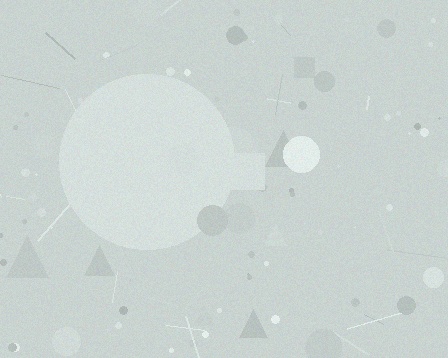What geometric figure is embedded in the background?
A circle is embedded in the background.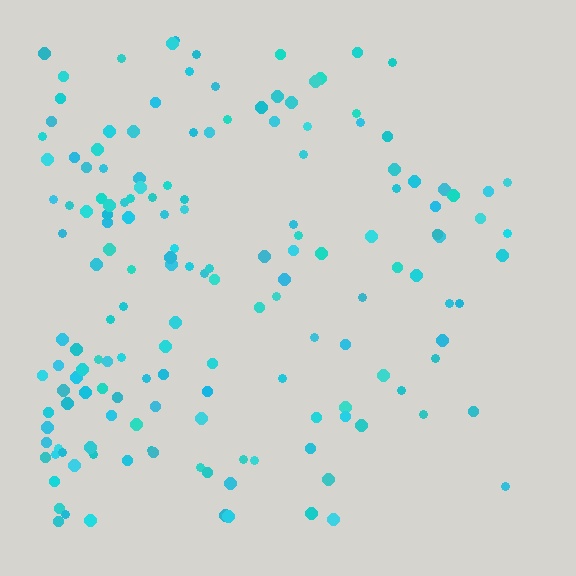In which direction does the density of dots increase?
From right to left, with the left side densest.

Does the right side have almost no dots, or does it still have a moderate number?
Still a moderate number, just noticeably fewer than the left.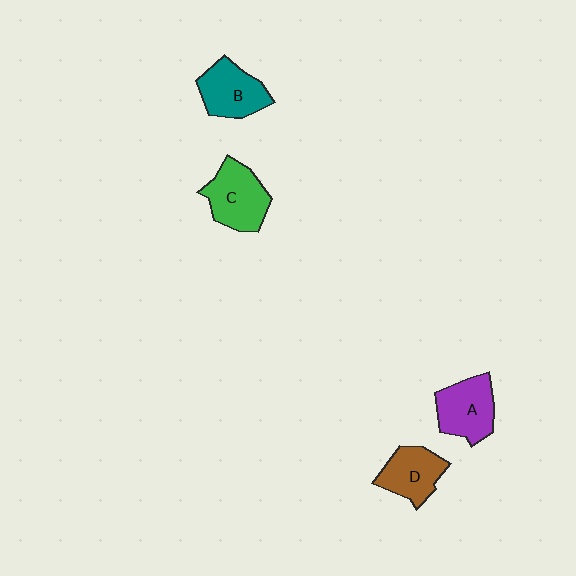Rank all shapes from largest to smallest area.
From largest to smallest: C (green), A (purple), B (teal), D (brown).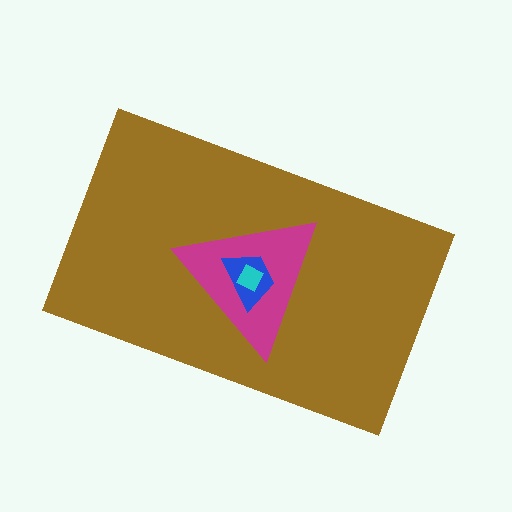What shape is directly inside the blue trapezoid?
The cyan diamond.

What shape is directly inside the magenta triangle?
The blue trapezoid.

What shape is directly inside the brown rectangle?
The magenta triangle.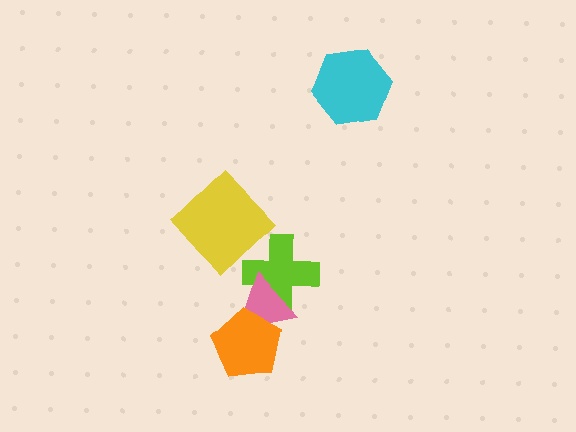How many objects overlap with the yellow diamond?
0 objects overlap with the yellow diamond.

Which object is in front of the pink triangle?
The orange pentagon is in front of the pink triangle.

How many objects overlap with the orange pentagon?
1 object overlaps with the orange pentagon.